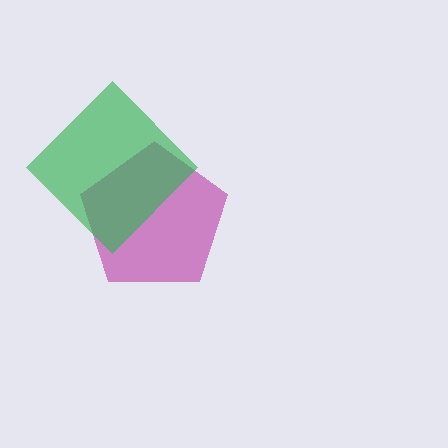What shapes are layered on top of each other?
The layered shapes are: a magenta pentagon, a green diamond.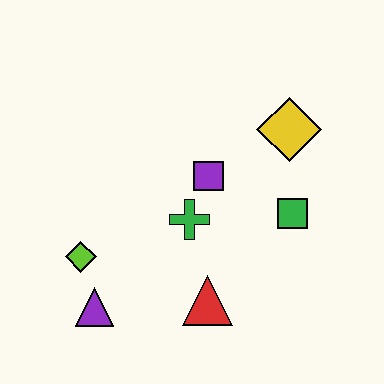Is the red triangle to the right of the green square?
No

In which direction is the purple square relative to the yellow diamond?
The purple square is to the left of the yellow diamond.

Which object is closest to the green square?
The yellow diamond is closest to the green square.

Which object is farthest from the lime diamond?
The yellow diamond is farthest from the lime diamond.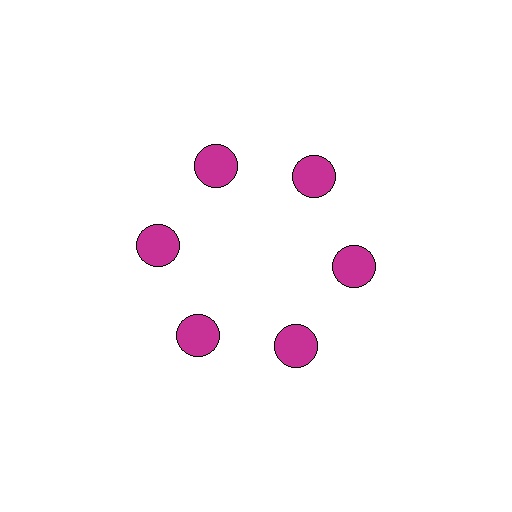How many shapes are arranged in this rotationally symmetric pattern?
There are 6 shapes, arranged in 6 groups of 1.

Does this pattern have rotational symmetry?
Yes, this pattern has 6-fold rotational symmetry. It looks the same after rotating 60 degrees around the center.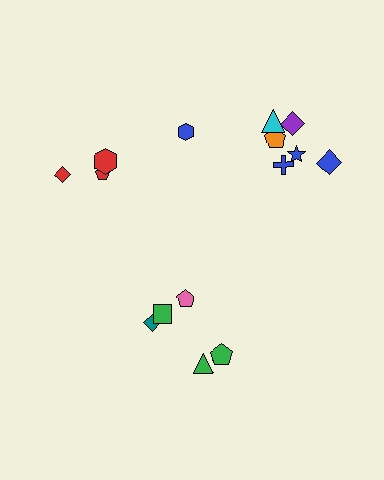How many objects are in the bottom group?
There are 5 objects.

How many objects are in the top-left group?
There are 3 objects.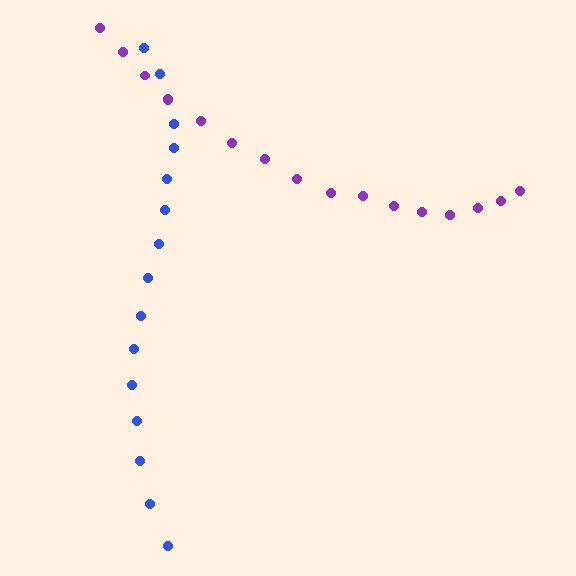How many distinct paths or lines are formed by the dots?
There are 2 distinct paths.